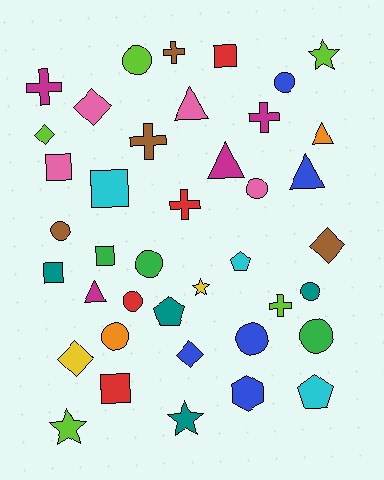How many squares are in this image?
There are 6 squares.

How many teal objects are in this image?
There are 4 teal objects.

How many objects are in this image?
There are 40 objects.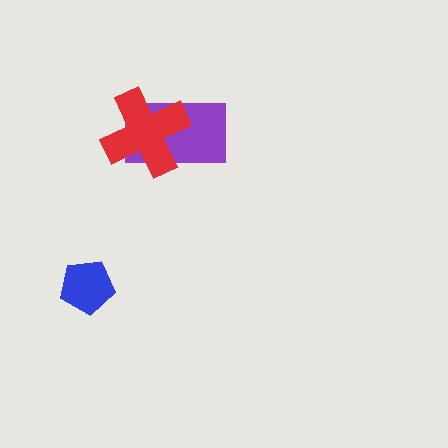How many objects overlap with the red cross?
1 object overlaps with the red cross.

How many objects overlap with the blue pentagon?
0 objects overlap with the blue pentagon.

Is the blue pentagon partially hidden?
No, no other shape covers it.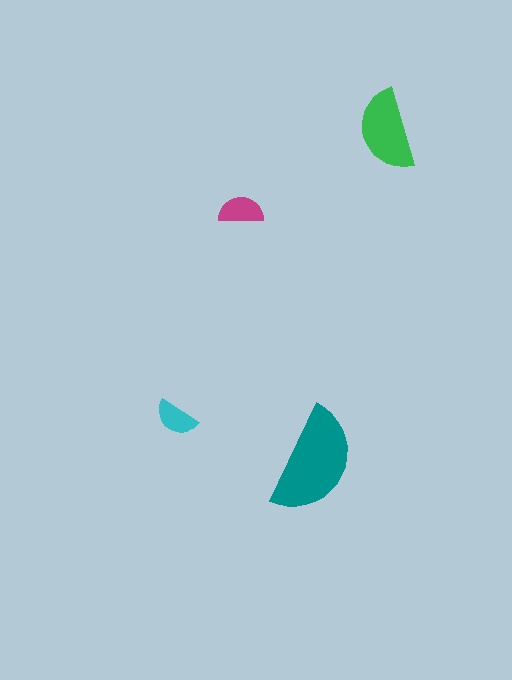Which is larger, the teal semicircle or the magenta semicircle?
The teal one.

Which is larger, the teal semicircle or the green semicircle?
The teal one.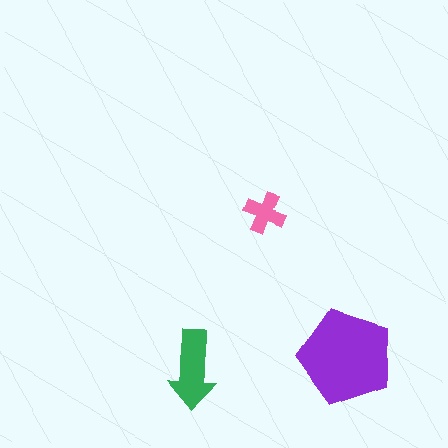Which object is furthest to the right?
The purple pentagon is rightmost.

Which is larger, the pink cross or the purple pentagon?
The purple pentagon.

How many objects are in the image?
There are 3 objects in the image.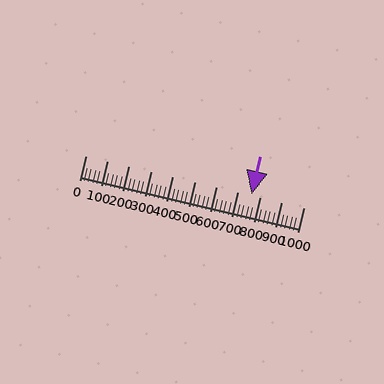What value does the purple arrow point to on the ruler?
The purple arrow points to approximately 760.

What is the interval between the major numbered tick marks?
The major tick marks are spaced 100 units apart.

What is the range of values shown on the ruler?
The ruler shows values from 0 to 1000.